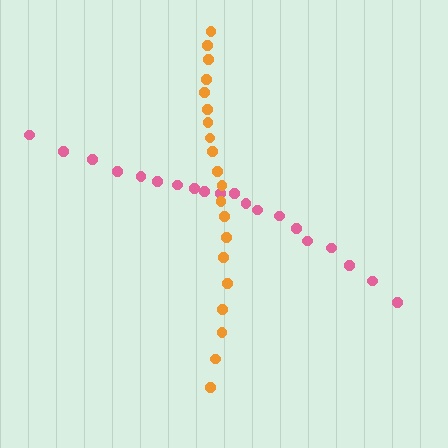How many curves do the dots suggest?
There are 2 distinct paths.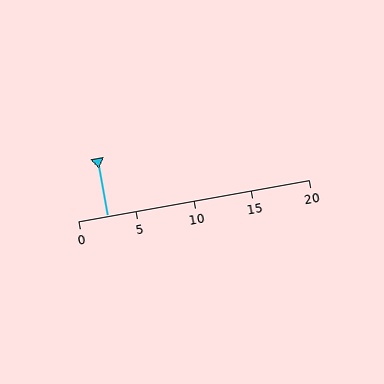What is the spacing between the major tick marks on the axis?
The major ticks are spaced 5 apart.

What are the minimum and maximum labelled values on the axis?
The axis runs from 0 to 20.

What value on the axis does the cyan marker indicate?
The marker indicates approximately 2.5.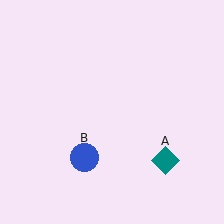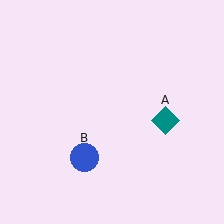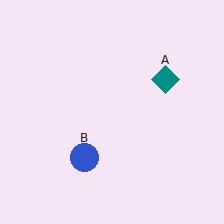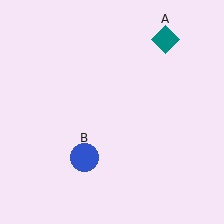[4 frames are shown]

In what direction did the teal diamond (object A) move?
The teal diamond (object A) moved up.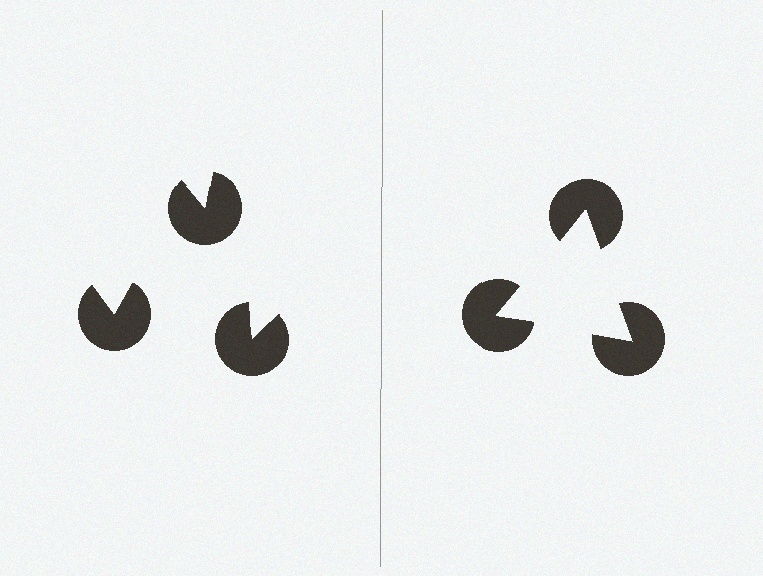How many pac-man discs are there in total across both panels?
6 — 3 on each side.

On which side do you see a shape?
An illusory triangle appears on the right side. On the left side the wedge cuts are rotated, so no coherent shape forms.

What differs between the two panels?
The pac-man discs are positioned identically on both sides; only the wedge orientations differ. On the right they align to a triangle; on the left they are misaligned.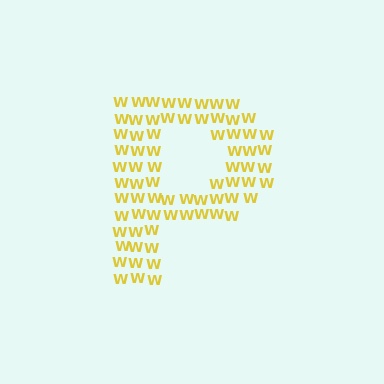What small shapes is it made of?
It is made of small letter W's.